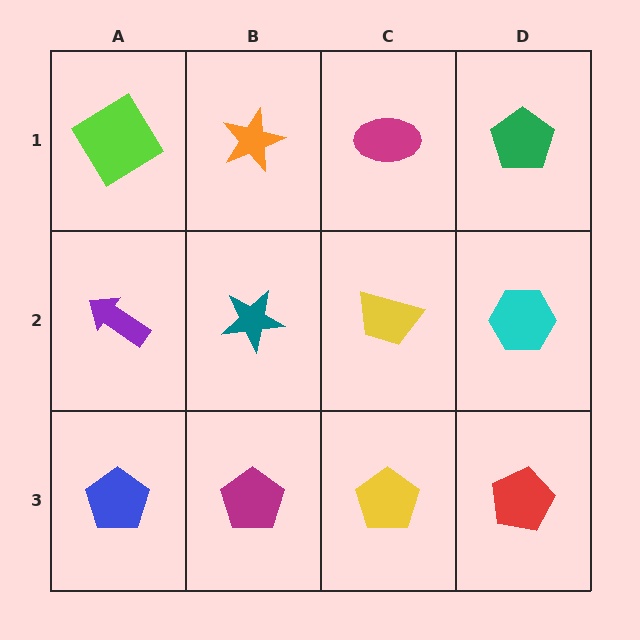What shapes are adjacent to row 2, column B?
An orange star (row 1, column B), a magenta pentagon (row 3, column B), a purple arrow (row 2, column A), a yellow trapezoid (row 2, column C).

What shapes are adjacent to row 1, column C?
A yellow trapezoid (row 2, column C), an orange star (row 1, column B), a green pentagon (row 1, column D).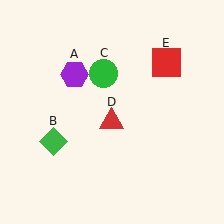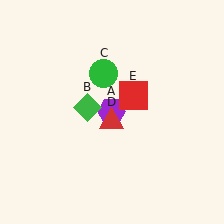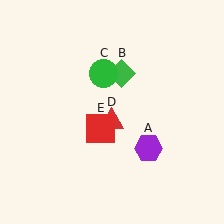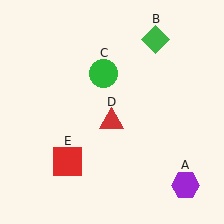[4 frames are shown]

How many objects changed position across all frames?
3 objects changed position: purple hexagon (object A), green diamond (object B), red square (object E).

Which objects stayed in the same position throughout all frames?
Green circle (object C) and red triangle (object D) remained stationary.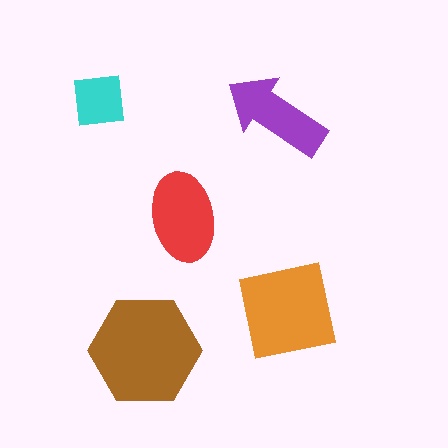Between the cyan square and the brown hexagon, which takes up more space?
The brown hexagon.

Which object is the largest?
The brown hexagon.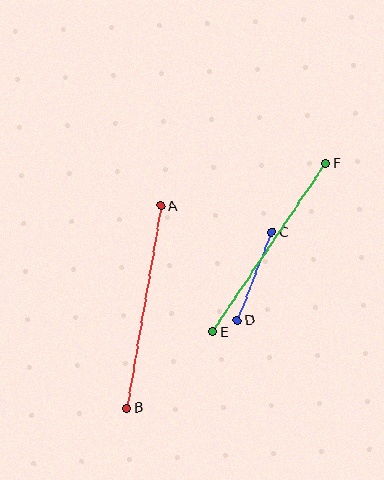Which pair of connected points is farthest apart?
Points A and B are farthest apart.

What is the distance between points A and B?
The distance is approximately 205 pixels.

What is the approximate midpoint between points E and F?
The midpoint is at approximately (269, 248) pixels.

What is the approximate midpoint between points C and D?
The midpoint is at approximately (254, 276) pixels.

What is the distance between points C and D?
The distance is approximately 94 pixels.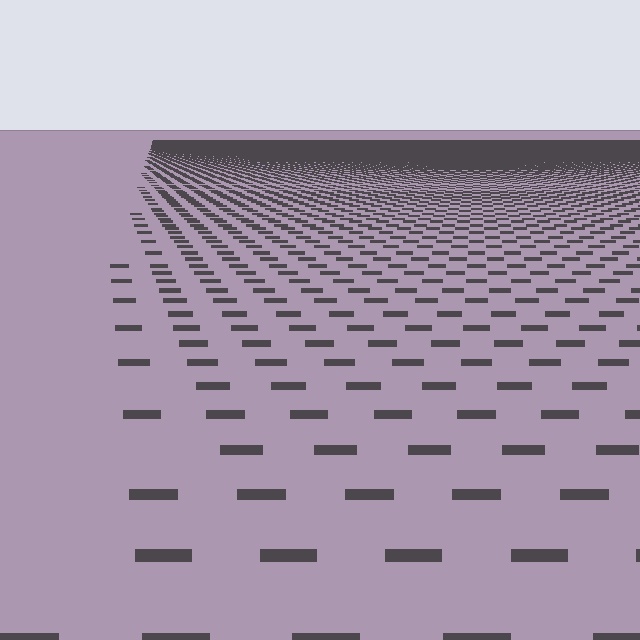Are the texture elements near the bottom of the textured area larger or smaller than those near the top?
Larger. Near the bottom, elements are closer to the viewer and appear at a bigger on-screen size.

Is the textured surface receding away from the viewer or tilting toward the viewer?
The surface is receding away from the viewer. Texture elements get smaller and denser toward the top.